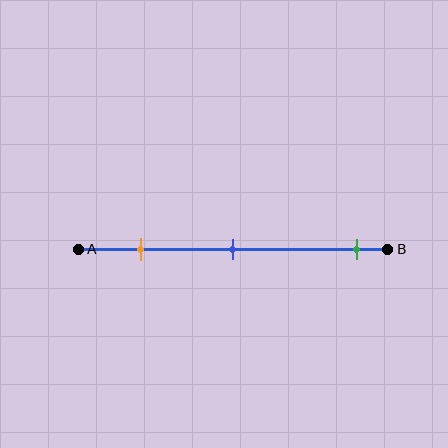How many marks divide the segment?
There are 3 marks dividing the segment.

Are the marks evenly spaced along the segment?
No, the marks are not evenly spaced.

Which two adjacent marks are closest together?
The orange and blue marks are the closest adjacent pair.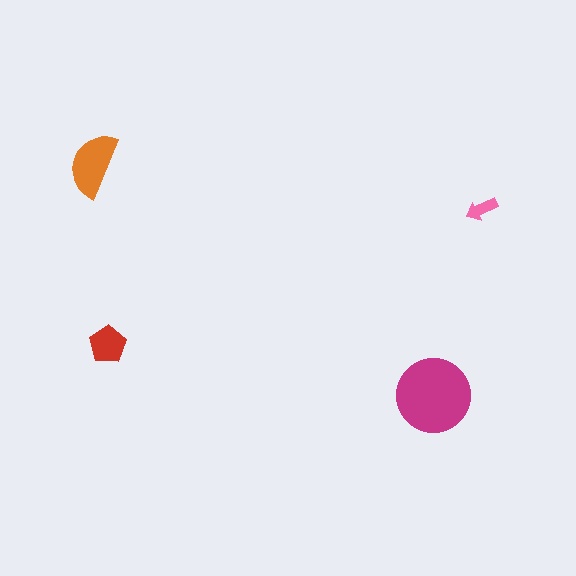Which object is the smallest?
The pink arrow.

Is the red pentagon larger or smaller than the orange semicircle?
Smaller.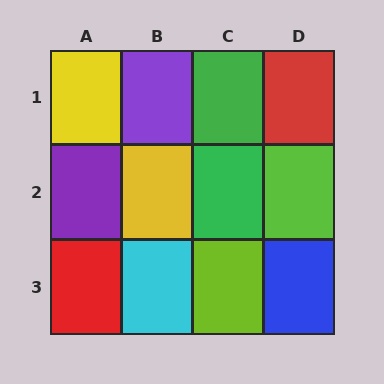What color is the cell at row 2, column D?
Lime.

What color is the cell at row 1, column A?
Yellow.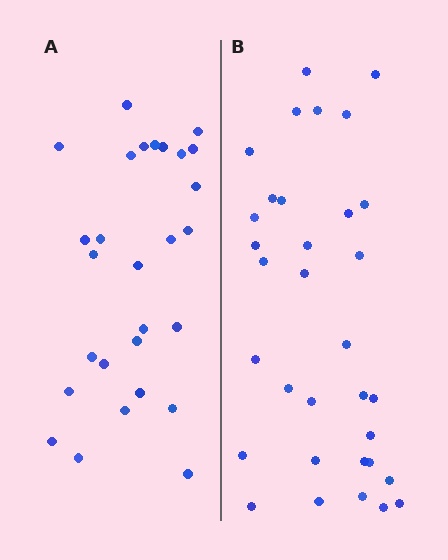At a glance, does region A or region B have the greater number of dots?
Region B (the right region) has more dots.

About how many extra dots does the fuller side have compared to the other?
Region B has about 5 more dots than region A.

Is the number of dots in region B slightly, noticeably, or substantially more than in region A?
Region B has only slightly more — the two regions are fairly close. The ratio is roughly 1.2 to 1.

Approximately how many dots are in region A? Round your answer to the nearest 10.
About 30 dots. (The exact count is 28, which rounds to 30.)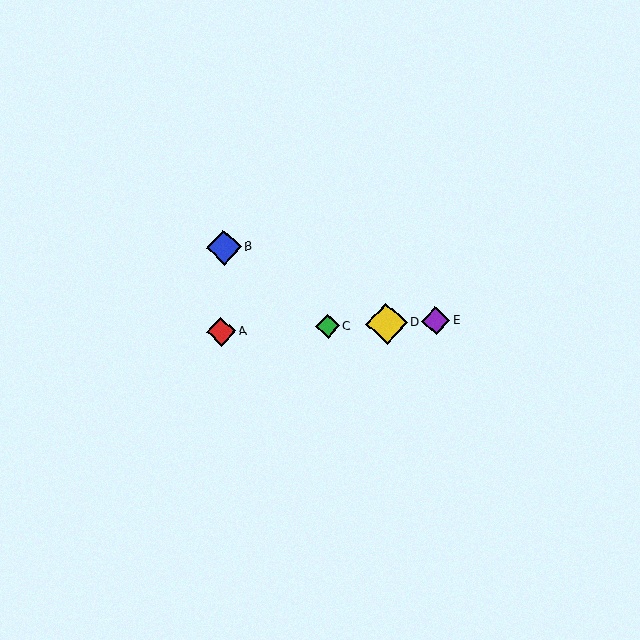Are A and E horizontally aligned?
Yes, both are at y≈332.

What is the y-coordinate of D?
Object D is at y≈323.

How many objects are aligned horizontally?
4 objects (A, C, D, E) are aligned horizontally.